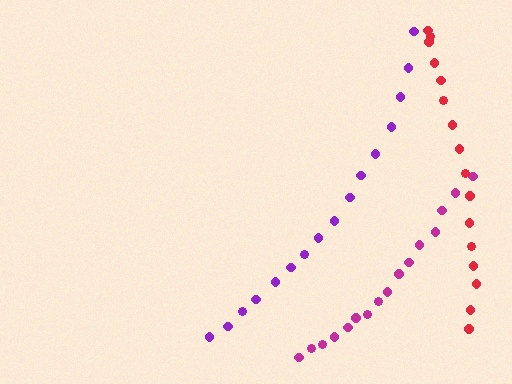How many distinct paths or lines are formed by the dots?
There are 3 distinct paths.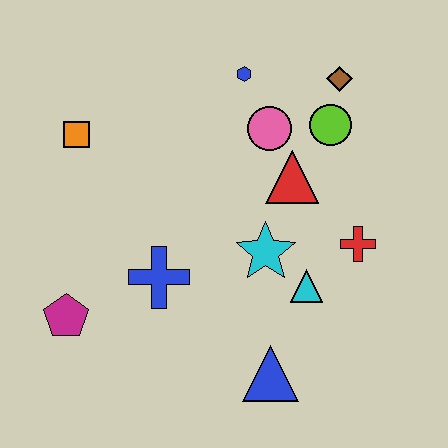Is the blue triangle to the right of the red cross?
No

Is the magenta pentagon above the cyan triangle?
No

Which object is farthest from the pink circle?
The magenta pentagon is farthest from the pink circle.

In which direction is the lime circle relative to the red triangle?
The lime circle is above the red triangle.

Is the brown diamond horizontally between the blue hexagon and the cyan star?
No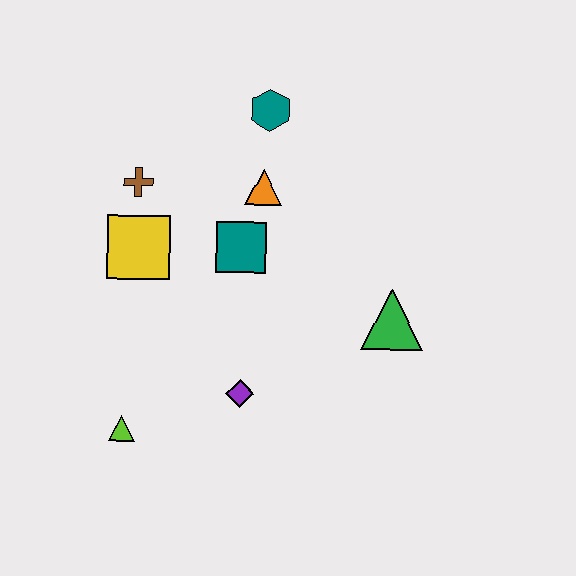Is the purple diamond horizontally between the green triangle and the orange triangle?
No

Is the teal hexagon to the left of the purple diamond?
No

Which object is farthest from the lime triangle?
The teal hexagon is farthest from the lime triangle.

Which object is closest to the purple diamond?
The lime triangle is closest to the purple diamond.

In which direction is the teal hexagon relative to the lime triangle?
The teal hexagon is above the lime triangle.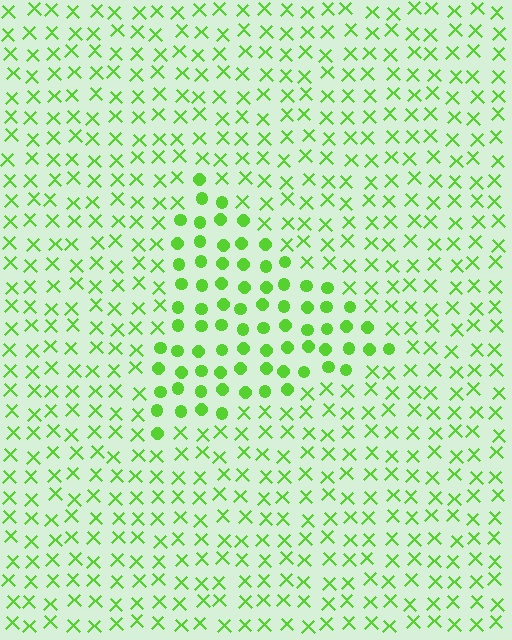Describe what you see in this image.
The image is filled with small lime elements arranged in a uniform grid. A triangle-shaped region contains circles, while the surrounding area contains X marks. The boundary is defined purely by the change in element shape.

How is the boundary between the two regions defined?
The boundary is defined by a change in element shape: circles inside vs. X marks outside. All elements share the same color and spacing.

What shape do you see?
I see a triangle.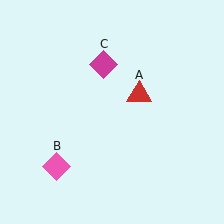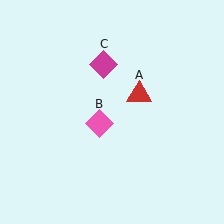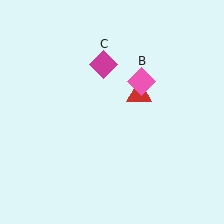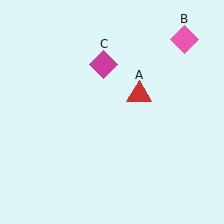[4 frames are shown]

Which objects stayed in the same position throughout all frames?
Red triangle (object A) and magenta diamond (object C) remained stationary.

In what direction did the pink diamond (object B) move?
The pink diamond (object B) moved up and to the right.